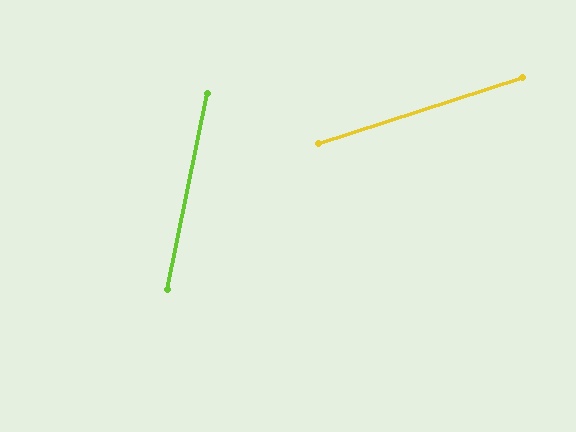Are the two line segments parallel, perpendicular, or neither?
Neither parallel nor perpendicular — they differ by about 61°.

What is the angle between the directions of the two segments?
Approximately 61 degrees.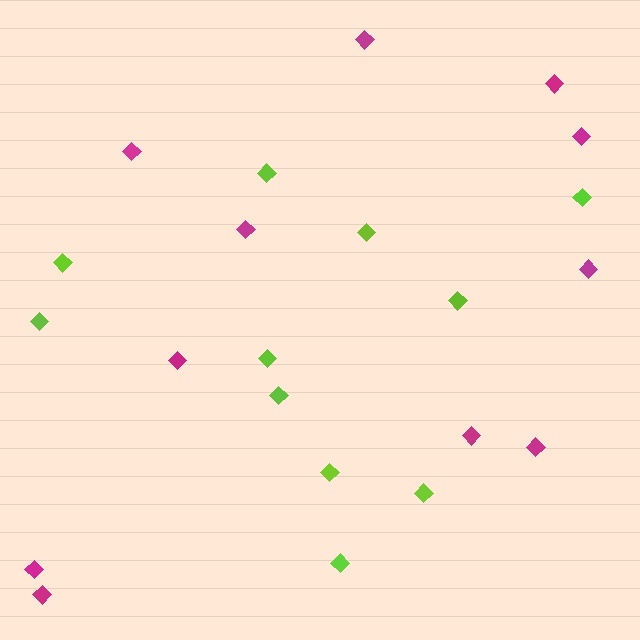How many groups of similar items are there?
There are 2 groups: one group of magenta diamonds (11) and one group of lime diamonds (11).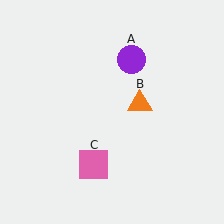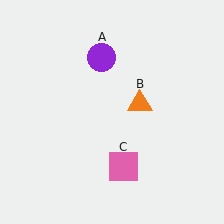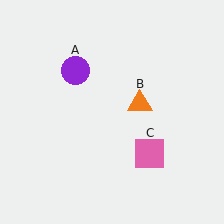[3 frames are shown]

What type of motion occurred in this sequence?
The purple circle (object A), pink square (object C) rotated counterclockwise around the center of the scene.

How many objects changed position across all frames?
2 objects changed position: purple circle (object A), pink square (object C).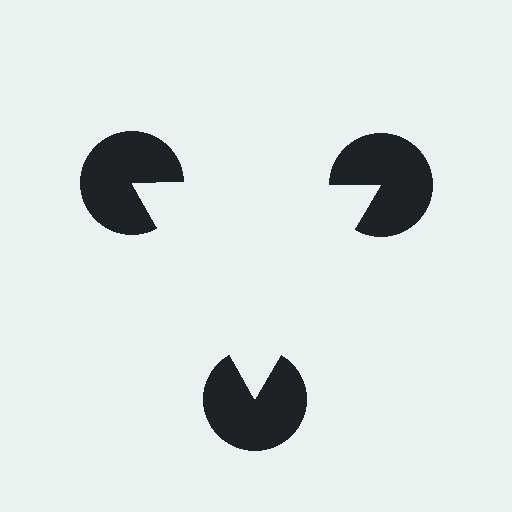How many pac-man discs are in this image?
There are 3 — one at each vertex of the illusory triangle.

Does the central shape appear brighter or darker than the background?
It typically appears slightly brighter than the background, even though no actual brightness change is drawn.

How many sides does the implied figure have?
3 sides.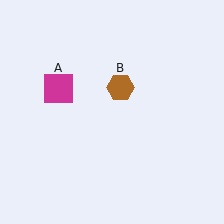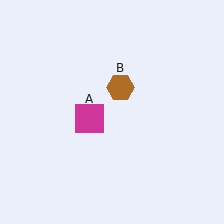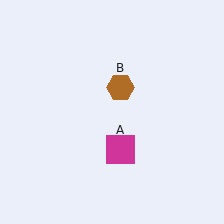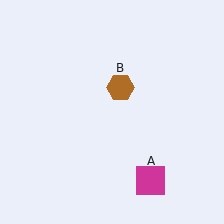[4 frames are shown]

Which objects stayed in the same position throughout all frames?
Brown hexagon (object B) remained stationary.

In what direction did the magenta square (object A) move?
The magenta square (object A) moved down and to the right.